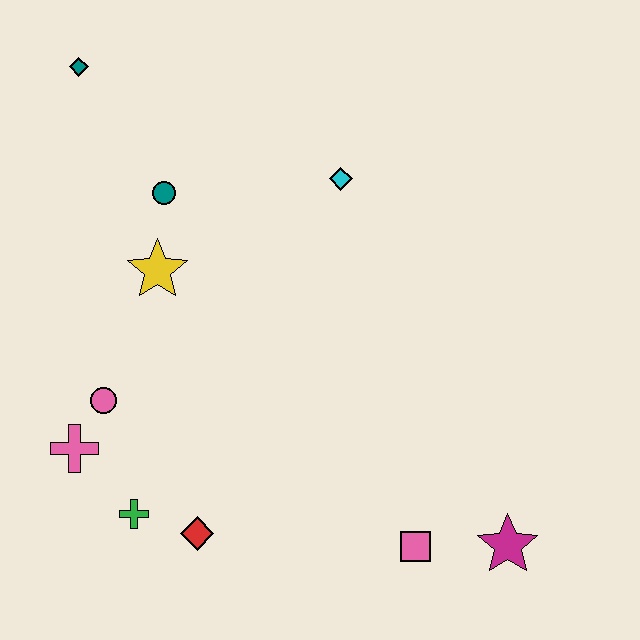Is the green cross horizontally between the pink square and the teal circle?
No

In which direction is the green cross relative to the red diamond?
The green cross is to the left of the red diamond.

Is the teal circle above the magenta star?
Yes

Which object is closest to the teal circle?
The yellow star is closest to the teal circle.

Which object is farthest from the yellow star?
The magenta star is farthest from the yellow star.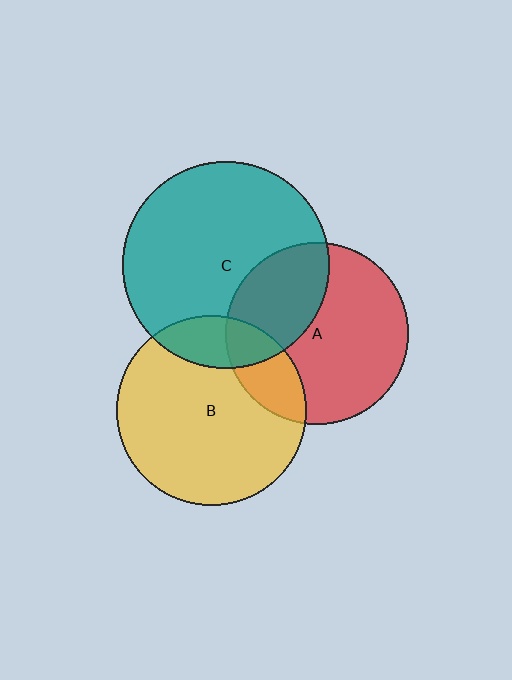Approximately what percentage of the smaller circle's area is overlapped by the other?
Approximately 20%.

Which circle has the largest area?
Circle C (teal).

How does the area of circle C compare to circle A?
Approximately 1.3 times.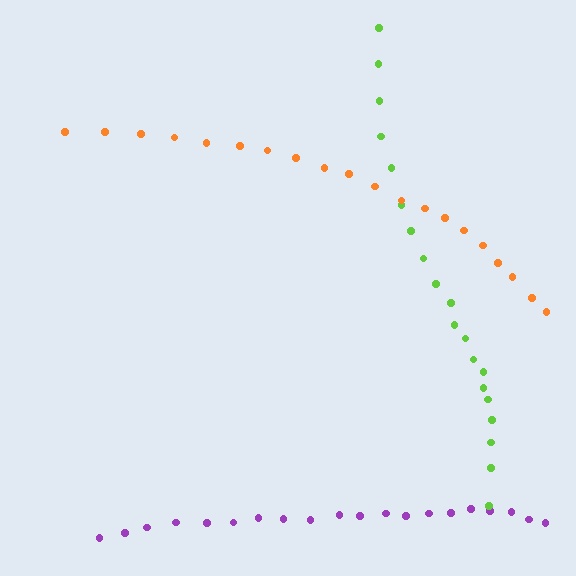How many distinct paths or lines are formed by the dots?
There are 3 distinct paths.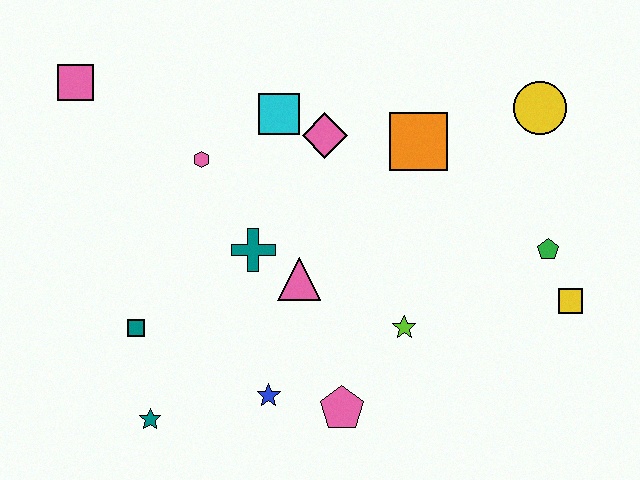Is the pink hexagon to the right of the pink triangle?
No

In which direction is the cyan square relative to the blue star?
The cyan square is above the blue star.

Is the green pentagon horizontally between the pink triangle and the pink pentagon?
No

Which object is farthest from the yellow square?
The pink square is farthest from the yellow square.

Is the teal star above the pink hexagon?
No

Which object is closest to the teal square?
The teal star is closest to the teal square.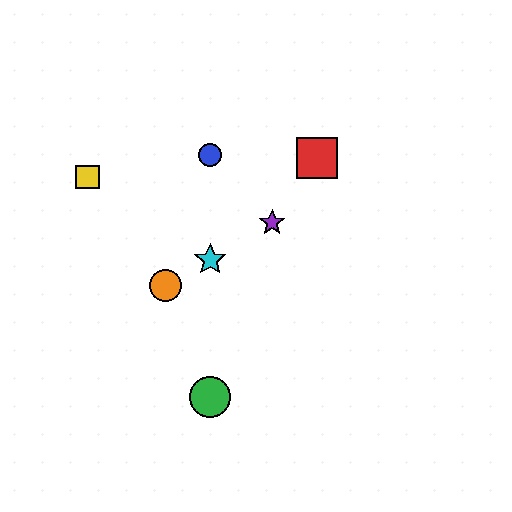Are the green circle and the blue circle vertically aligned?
Yes, both are at x≈210.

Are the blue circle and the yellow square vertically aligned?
No, the blue circle is at x≈210 and the yellow square is at x≈88.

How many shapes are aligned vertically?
3 shapes (the blue circle, the green circle, the cyan star) are aligned vertically.